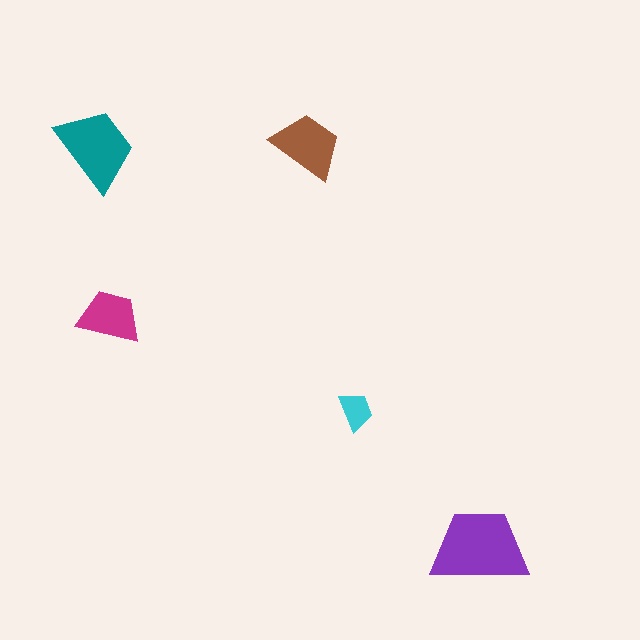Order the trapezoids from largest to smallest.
the purple one, the teal one, the brown one, the magenta one, the cyan one.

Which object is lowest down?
The purple trapezoid is bottommost.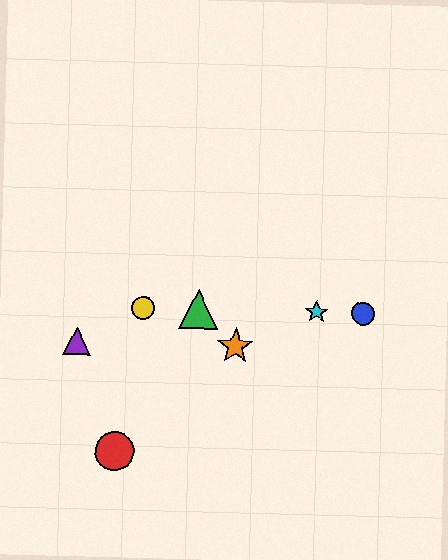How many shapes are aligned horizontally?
4 shapes (the blue circle, the green triangle, the yellow circle, the cyan star) are aligned horizontally.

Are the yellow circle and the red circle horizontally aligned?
No, the yellow circle is at y≈308 and the red circle is at y≈451.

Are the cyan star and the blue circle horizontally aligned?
Yes, both are at y≈312.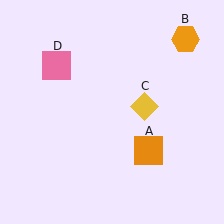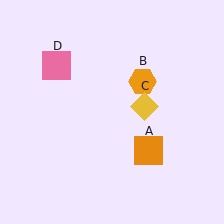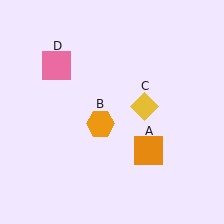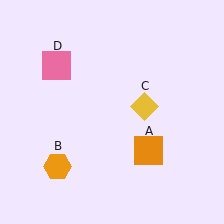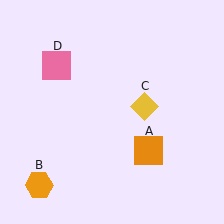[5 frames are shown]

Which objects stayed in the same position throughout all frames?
Orange square (object A) and yellow diamond (object C) and pink square (object D) remained stationary.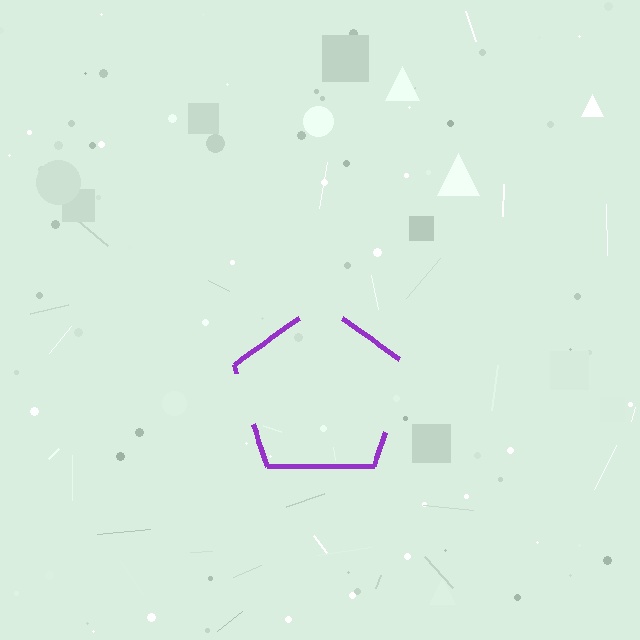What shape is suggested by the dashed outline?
The dashed outline suggests a pentagon.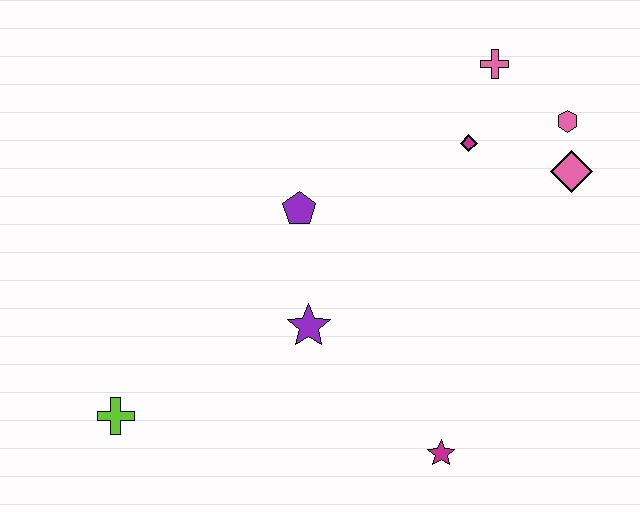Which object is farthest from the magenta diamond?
The lime cross is farthest from the magenta diamond.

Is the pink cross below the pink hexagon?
No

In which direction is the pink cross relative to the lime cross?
The pink cross is to the right of the lime cross.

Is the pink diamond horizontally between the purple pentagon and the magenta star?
No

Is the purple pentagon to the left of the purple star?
Yes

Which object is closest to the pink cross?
The magenta diamond is closest to the pink cross.